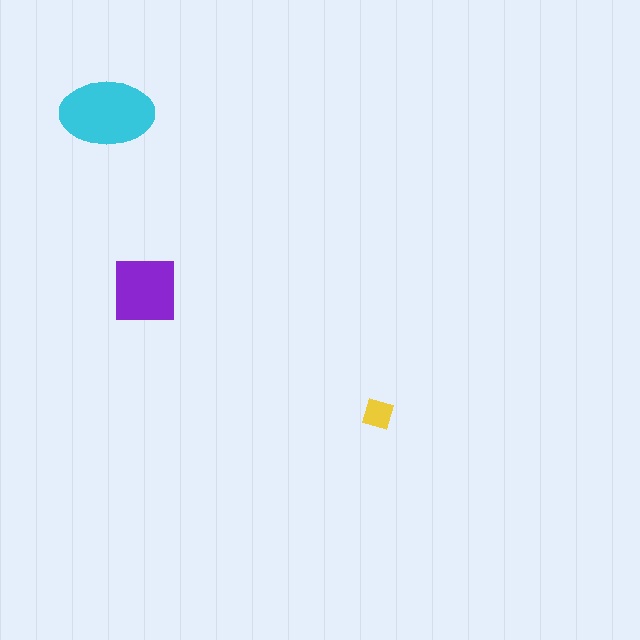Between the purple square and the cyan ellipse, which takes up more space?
The cyan ellipse.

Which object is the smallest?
The yellow diamond.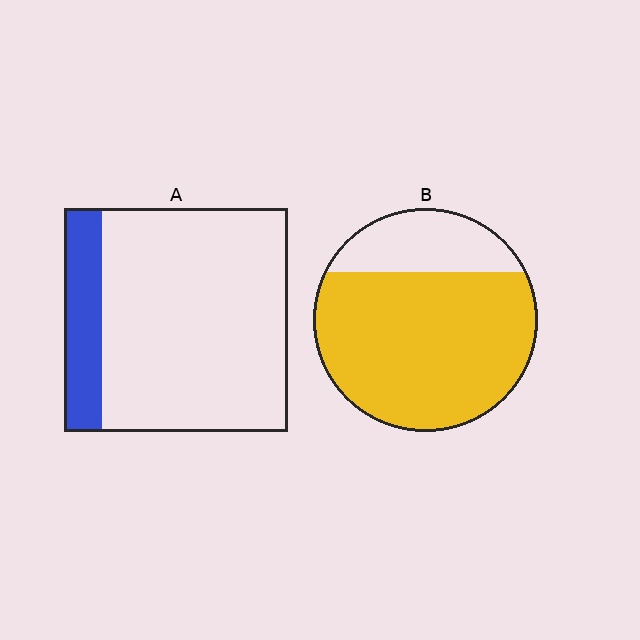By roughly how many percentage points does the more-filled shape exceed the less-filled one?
By roughly 60 percentage points (B over A).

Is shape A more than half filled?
No.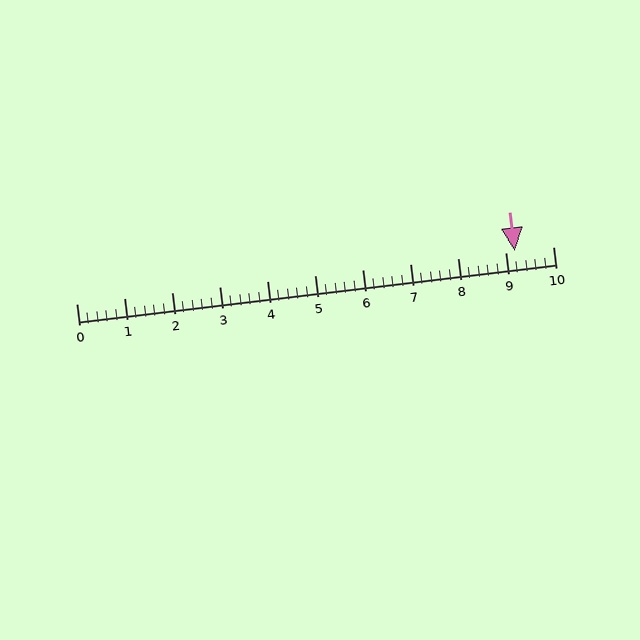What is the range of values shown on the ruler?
The ruler shows values from 0 to 10.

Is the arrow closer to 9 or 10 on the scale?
The arrow is closer to 9.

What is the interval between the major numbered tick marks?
The major tick marks are spaced 1 units apart.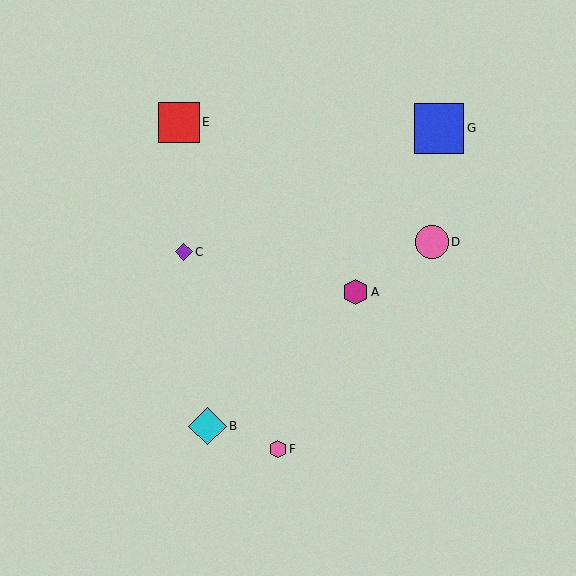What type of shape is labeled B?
Shape B is a cyan diamond.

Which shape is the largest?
The blue square (labeled G) is the largest.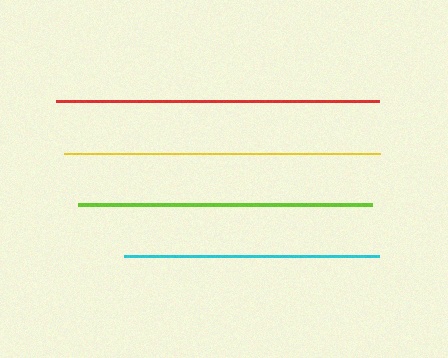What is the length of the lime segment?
The lime segment is approximately 294 pixels long.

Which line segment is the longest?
The red line is the longest at approximately 323 pixels.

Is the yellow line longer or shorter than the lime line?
The yellow line is longer than the lime line.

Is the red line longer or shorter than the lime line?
The red line is longer than the lime line.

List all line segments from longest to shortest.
From longest to shortest: red, yellow, lime, cyan.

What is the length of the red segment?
The red segment is approximately 323 pixels long.